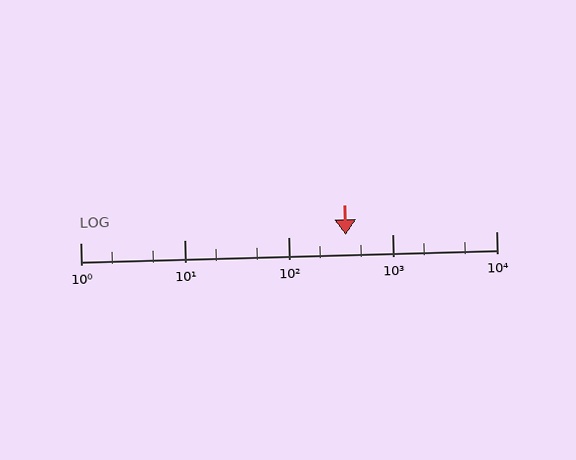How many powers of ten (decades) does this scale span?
The scale spans 4 decades, from 1 to 10000.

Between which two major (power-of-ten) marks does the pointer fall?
The pointer is between 100 and 1000.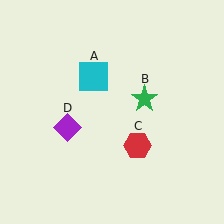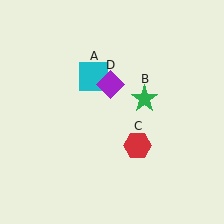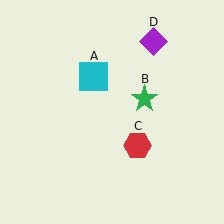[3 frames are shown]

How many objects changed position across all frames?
1 object changed position: purple diamond (object D).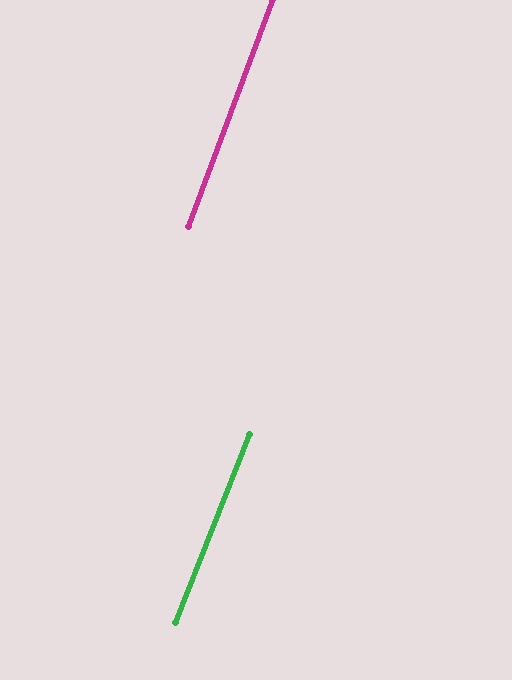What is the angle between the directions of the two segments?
Approximately 1 degree.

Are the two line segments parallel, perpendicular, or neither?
Parallel — their directions differ by only 1.1°.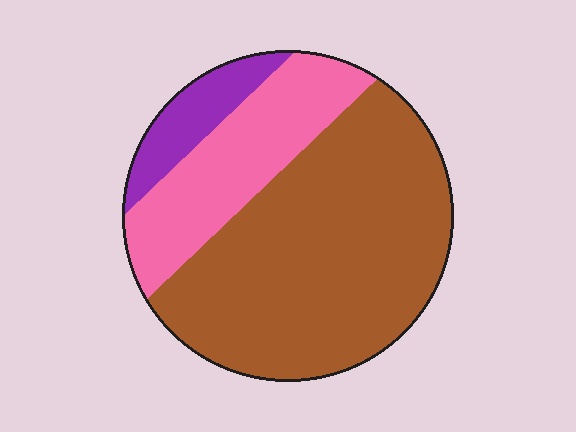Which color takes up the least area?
Purple, at roughly 10%.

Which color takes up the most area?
Brown, at roughly 65%.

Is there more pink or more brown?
Brown.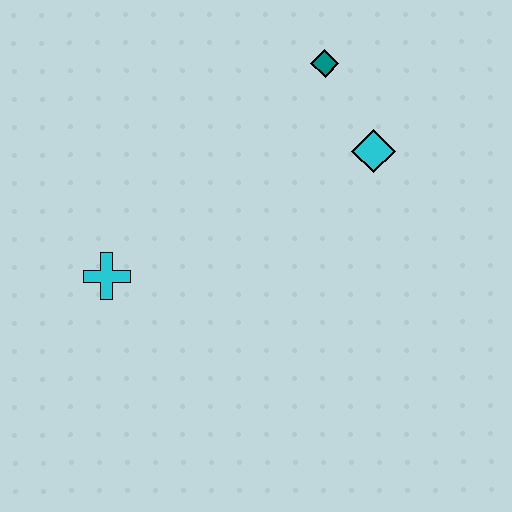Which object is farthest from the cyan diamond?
The cyan cross is farthest from the cyan diamond.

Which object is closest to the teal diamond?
The cyan diamond is closest to the teal diamond.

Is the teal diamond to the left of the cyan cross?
No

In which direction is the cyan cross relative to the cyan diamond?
The cyan cross is to the left of the cyan diamond.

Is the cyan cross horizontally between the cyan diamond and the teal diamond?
No